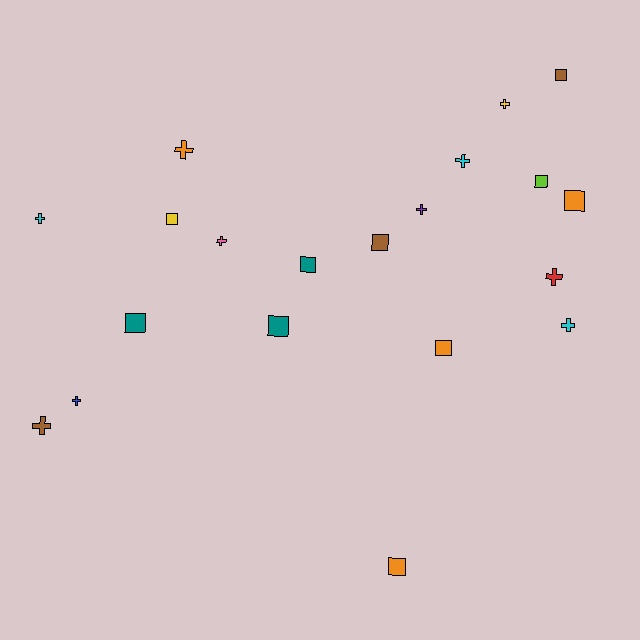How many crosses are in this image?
There are 10 crosses.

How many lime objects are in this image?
There is 1 lime object.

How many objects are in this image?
There are 20 objects.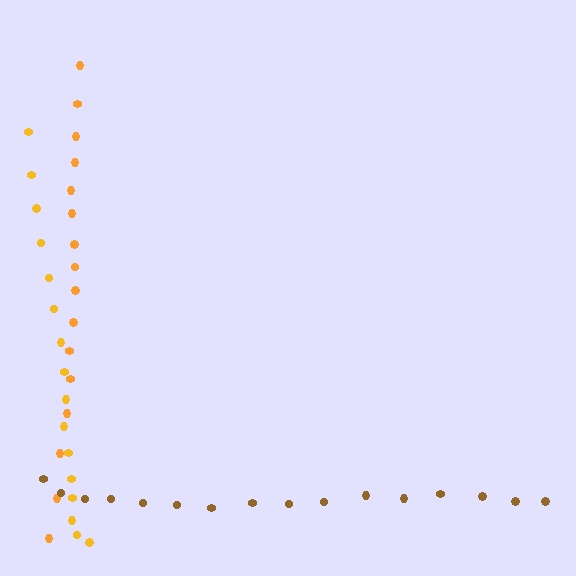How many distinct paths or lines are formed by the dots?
There are 3 distinct paths.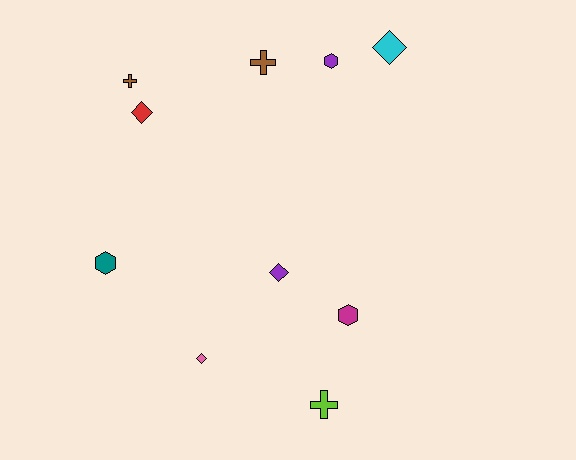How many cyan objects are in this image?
There is 1 cyan object.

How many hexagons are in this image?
There are 3 hexagons.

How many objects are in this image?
There are 10 objects.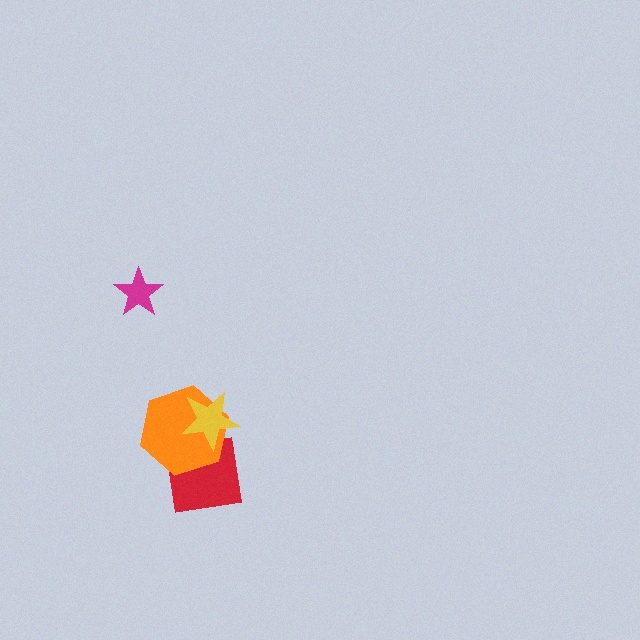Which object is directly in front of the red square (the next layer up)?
The orange hexagon is directly in front of the red square.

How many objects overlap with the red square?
2 objects overlap with the red square.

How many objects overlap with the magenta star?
0 objects overlap with the magenta star.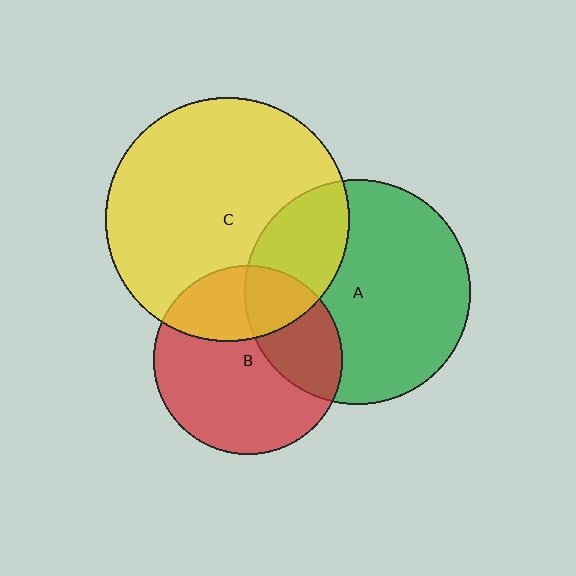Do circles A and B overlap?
Yes.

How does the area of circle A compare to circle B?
Approximately 1.4 times.